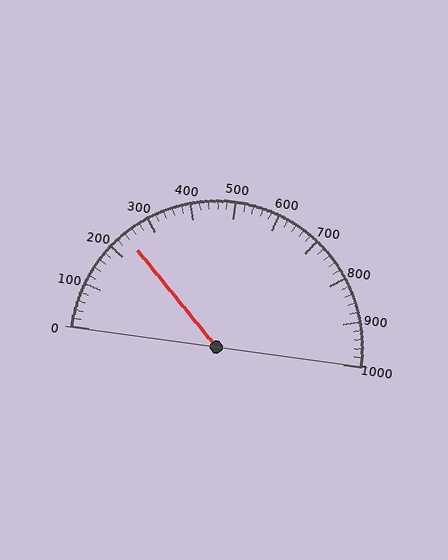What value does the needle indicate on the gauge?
The needle indicates approximately 240.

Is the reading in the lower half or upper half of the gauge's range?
The reading is in the lower half of the range (0 to 1000).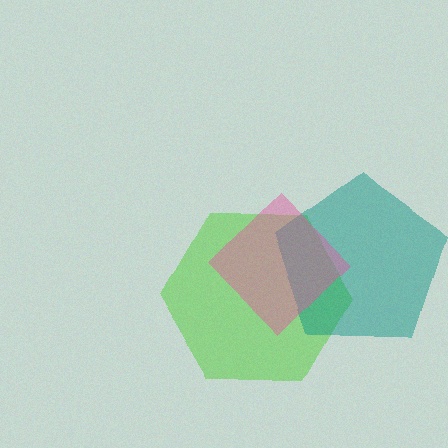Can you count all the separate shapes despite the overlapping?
Yes, there are 3 separate shapes.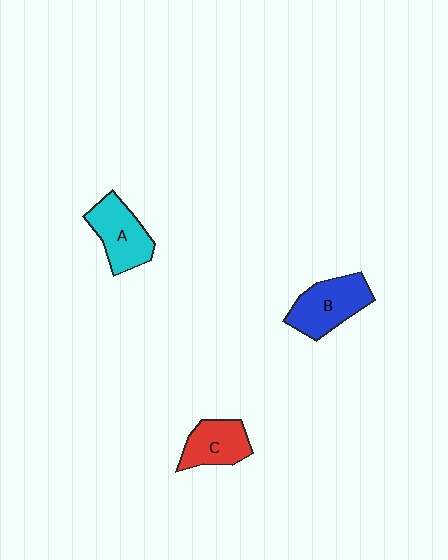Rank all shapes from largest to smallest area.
From largest to smallest: B (blue), A (cyan), C (red).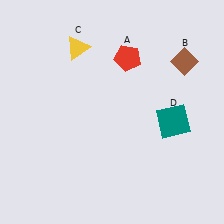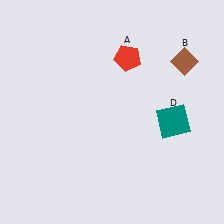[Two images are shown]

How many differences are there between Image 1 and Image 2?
There is 1 difference between the two images.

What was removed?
The yellow triangle (C) was removed in Image 2.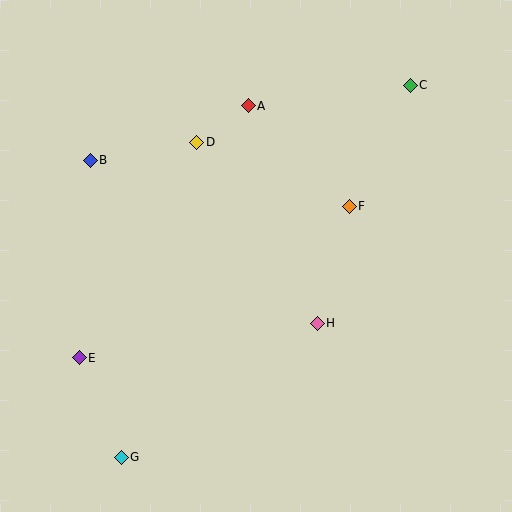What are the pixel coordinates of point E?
Point E is at (79, 358).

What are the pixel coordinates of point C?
Point C is at (410, 85).